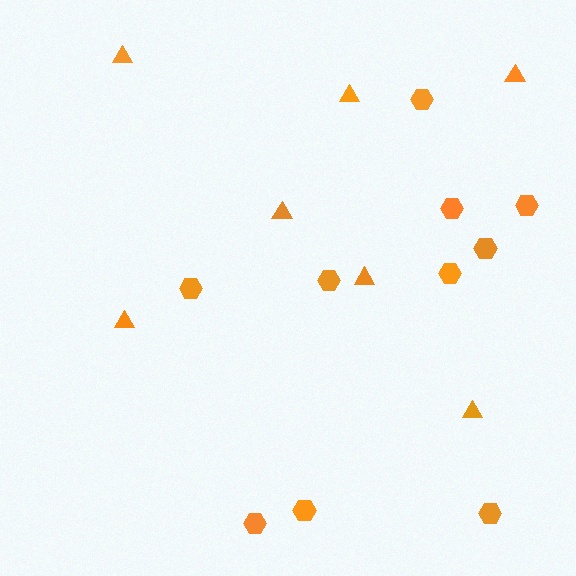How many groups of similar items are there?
There are 2 groups: one group of triangles (7) and one group of hexagons (10).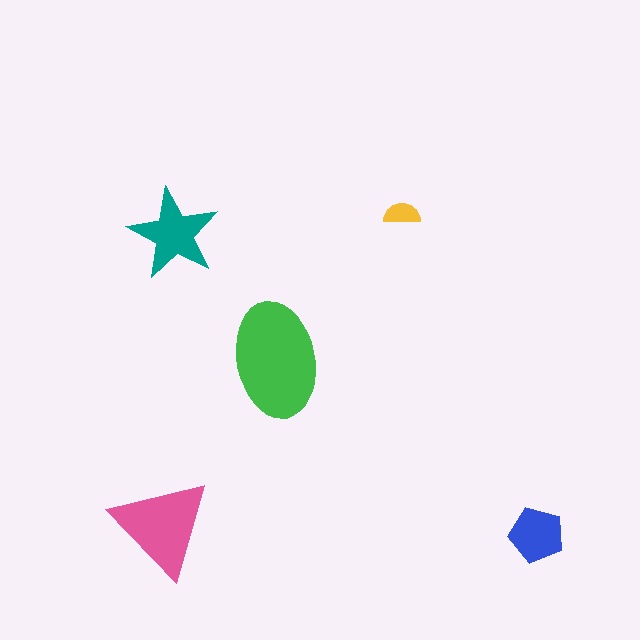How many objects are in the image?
There are 5 objects in the image.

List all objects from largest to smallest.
The green ellipse, the pink triangle, the teal star, the blue pentagon, the yellow semicircle.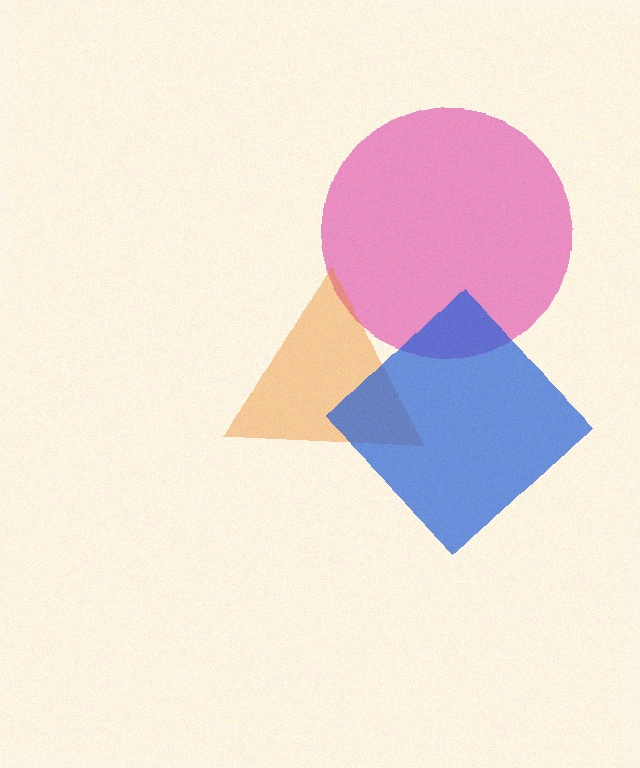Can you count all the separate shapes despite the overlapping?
Yes, there are 3 separate shapes.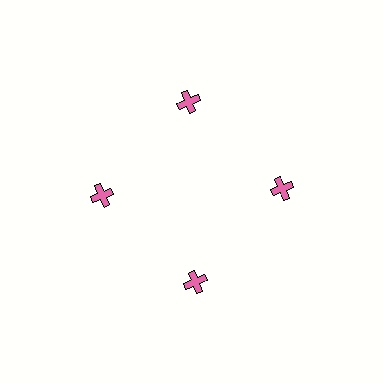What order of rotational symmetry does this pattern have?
This pattern has 4-fold rotational symmetry.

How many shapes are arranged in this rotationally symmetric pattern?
There are 4 shapes, arranged in 4 groups of 1.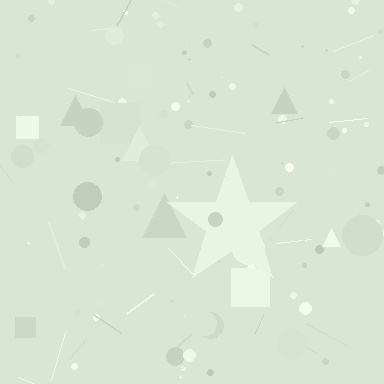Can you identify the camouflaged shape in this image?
The camouflaged shape is a star.